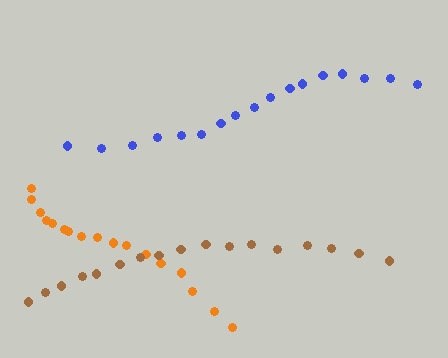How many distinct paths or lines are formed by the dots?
There are 3 distinct paths.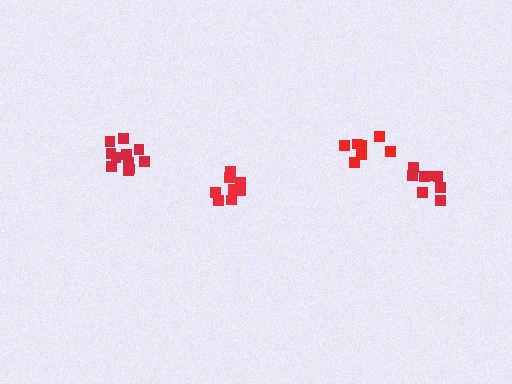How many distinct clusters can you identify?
There are 4 distinct clusters.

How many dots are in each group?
Group 1: 8 dots, Group 2: 7 dots, Group 3: 8 dots, Group 4: 11 dots (34 total).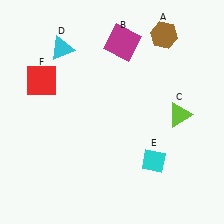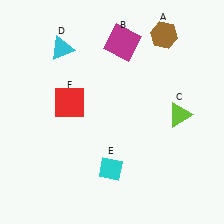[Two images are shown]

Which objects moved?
The objects that moved are: the cyan diamond (E), the red square (F).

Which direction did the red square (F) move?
The red square (F) moved right.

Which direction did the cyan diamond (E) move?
The cyan diamond (E) moved left.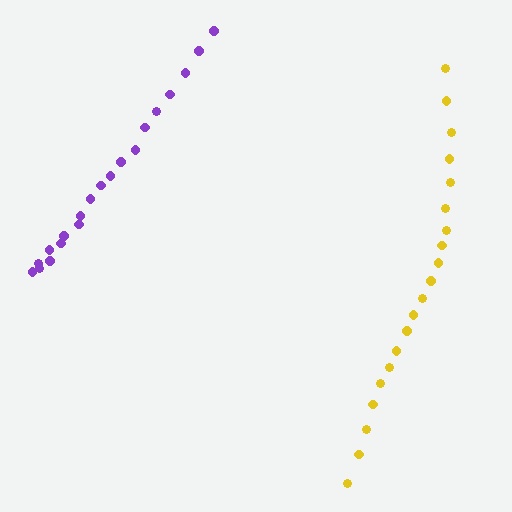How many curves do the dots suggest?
There are 2 distinct paths.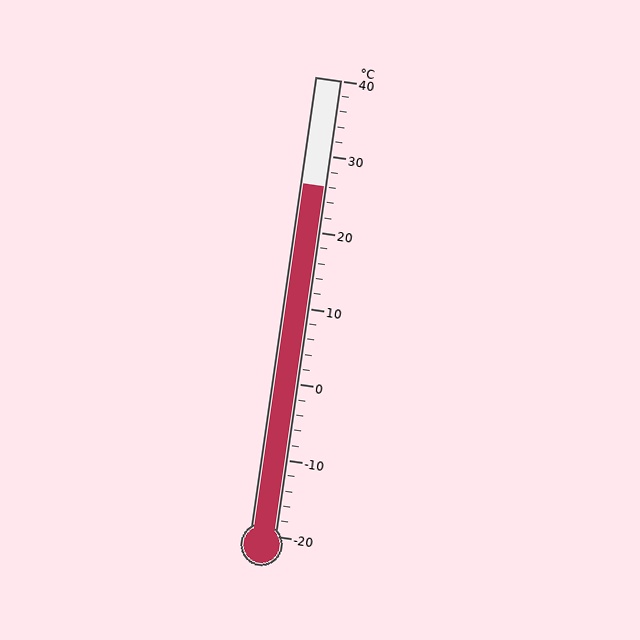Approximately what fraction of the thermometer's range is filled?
The thermometer is filled to approximately 75% of its range.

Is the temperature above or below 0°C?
The temperature is above 0°C.